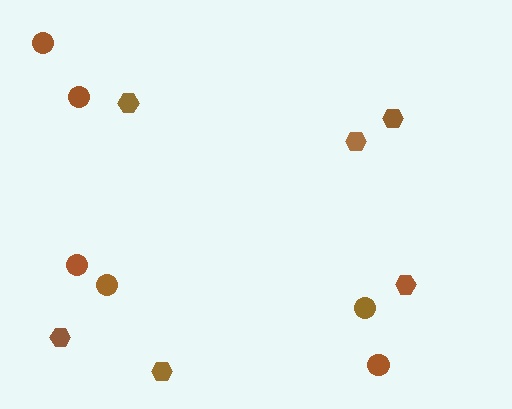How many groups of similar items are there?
There are 2 groups: one group of hexagons (6) and one group of circles (6).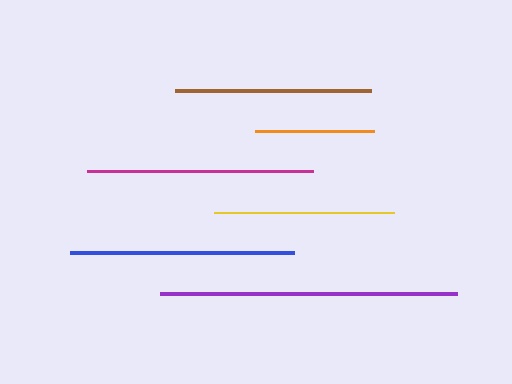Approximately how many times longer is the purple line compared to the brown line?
The purple line is approximately 1.5 times the length of the brown line.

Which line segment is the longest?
The purple line is the longest at approximately 297 pixels.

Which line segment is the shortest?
The orange line is the shortest at approximately 120 pixels.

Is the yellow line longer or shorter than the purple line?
The purple line is longer than the yellow line.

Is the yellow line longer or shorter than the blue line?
The blue line is longer than the yellow line.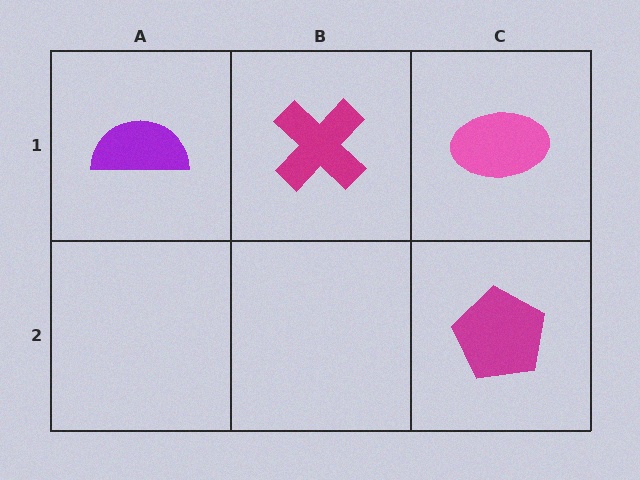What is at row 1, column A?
A purple semicircle.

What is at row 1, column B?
A magenta cross.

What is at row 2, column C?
A magenta pentagon.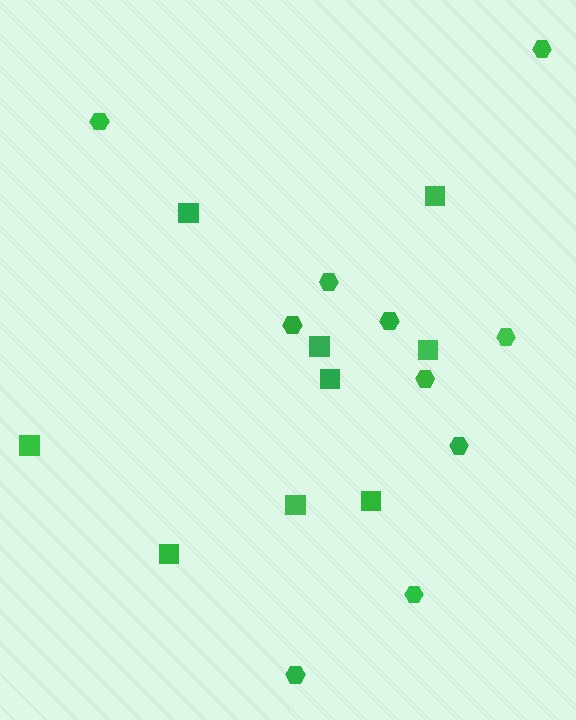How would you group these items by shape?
There are 2 groups: one group of squares (9) and one group of hexagons (10).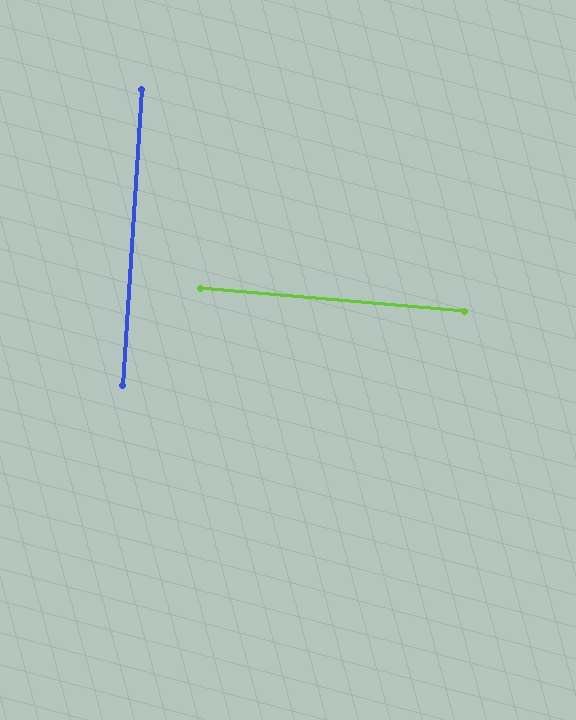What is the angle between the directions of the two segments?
Approximately 89 degrees.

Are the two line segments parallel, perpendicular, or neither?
Perpendicular — they meet at approximately 89°.